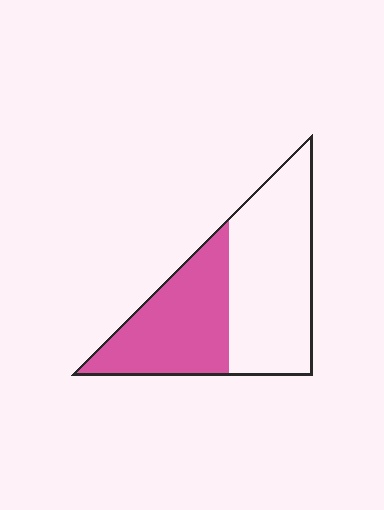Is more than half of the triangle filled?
No.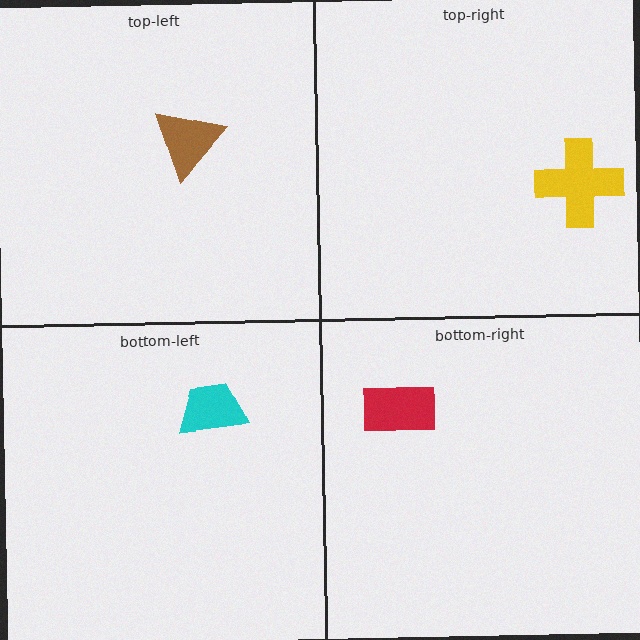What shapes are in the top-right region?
The yellow cross.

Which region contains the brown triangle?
The top-left region.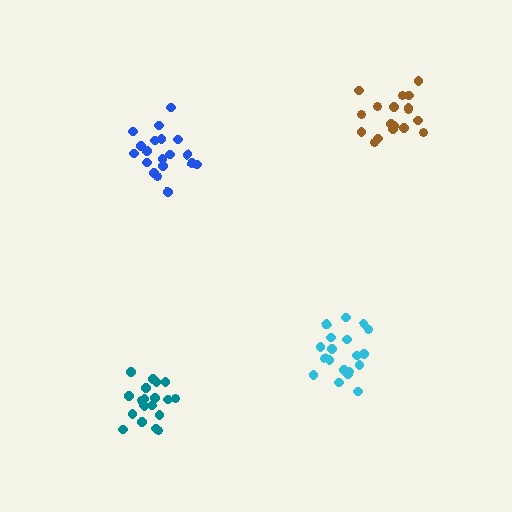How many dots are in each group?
Group 1: 19 dots, Group 2: 20 dots, Group 3: 20 dots, Group 4: 19 dots (78 total).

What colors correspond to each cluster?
The clusters are colored: cyan, blue, teal, brown.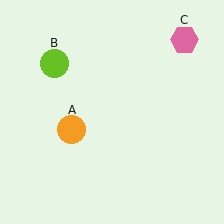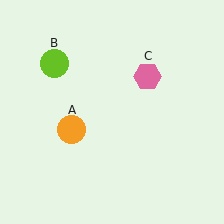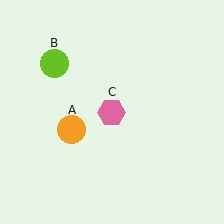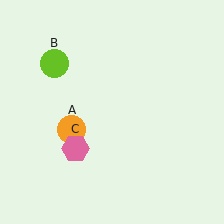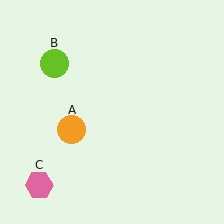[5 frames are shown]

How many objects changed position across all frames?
1 object changed position: pink hexagon (object C).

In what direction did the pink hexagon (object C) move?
The pink hexagon (object C) moved down and to the left.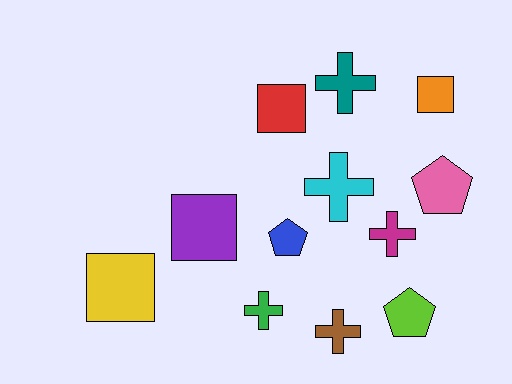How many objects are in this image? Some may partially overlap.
There are 12 objects.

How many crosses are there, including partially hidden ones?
There are 5 crosses.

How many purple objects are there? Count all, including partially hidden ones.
There is 1 purple object.